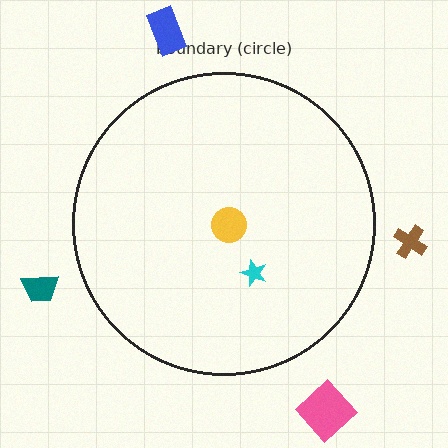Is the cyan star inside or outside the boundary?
Inside.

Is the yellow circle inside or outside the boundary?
Inside.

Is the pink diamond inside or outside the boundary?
Outside.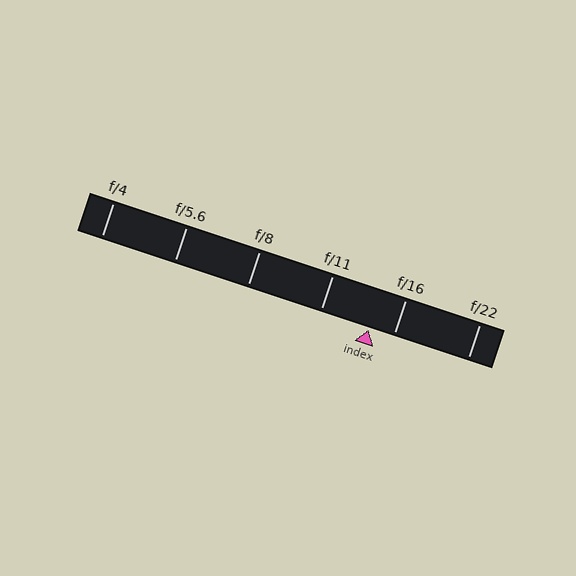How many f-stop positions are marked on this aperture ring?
There are 6 f-stop positions marked.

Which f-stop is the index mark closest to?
The index mark is closest to f/16.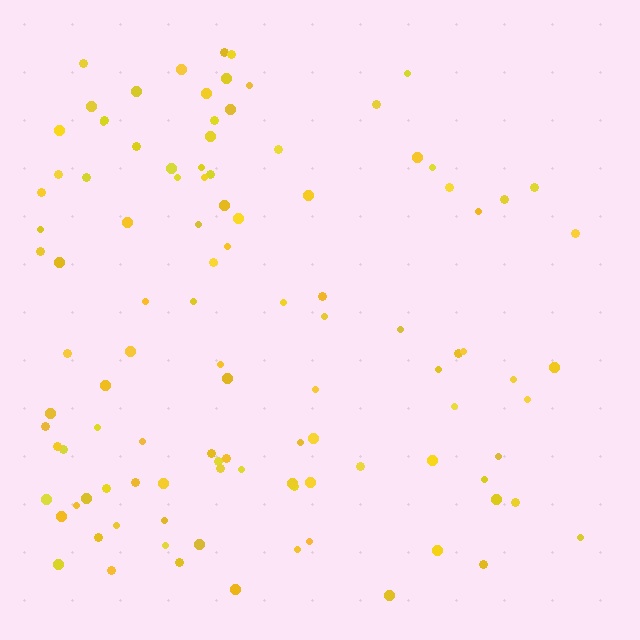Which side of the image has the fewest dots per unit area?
The right.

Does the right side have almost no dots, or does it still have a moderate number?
Still a moderate number, just noticeably fewer than the left.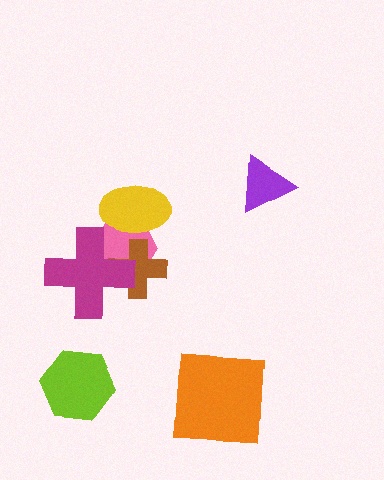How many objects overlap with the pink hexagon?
3 objects overlap with the pink hexagon.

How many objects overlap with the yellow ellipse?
1 object overlaps with the yellow ellipse.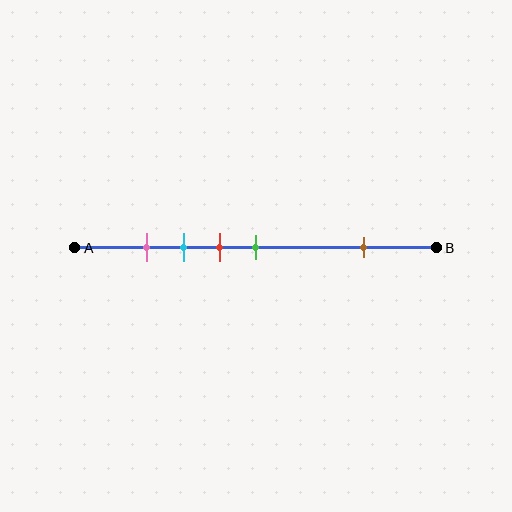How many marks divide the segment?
There are 5 marks dividing the segment.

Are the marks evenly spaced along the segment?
No, the marks are not evenly spaced.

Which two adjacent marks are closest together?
The pink and cyan marks are the closest adjacent pair.